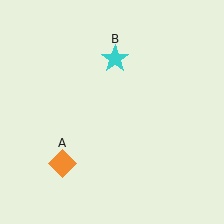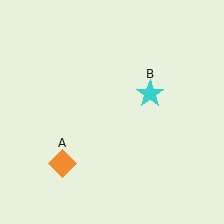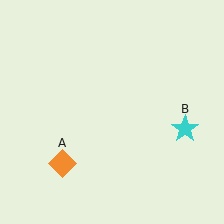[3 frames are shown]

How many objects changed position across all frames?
1 object changed position: cyan star (object B).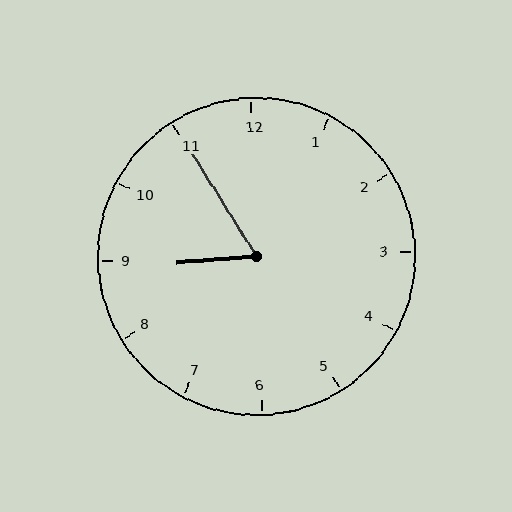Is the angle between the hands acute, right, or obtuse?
It is acute.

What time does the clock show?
8:55.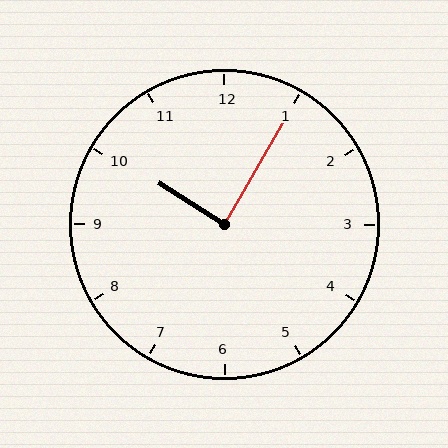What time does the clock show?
10:05.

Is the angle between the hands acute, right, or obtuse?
It is right.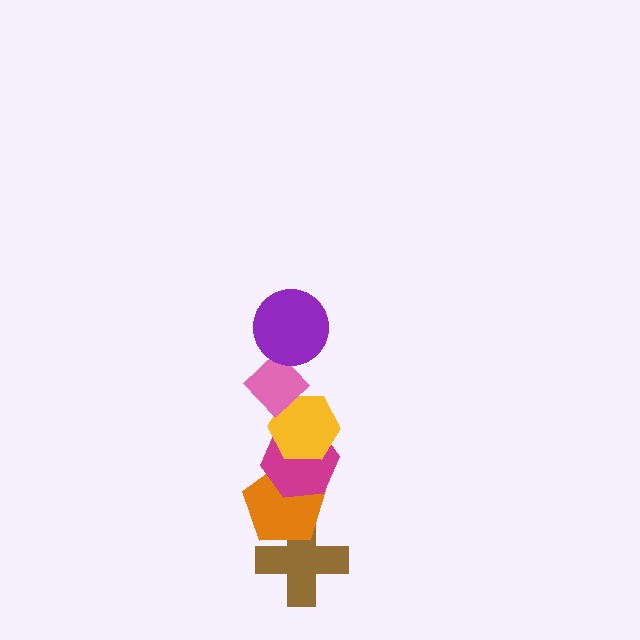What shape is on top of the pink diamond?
The purple circle is on top of the pink diamond.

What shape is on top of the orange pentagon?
The magenta hexagon is on top of the orange pentagon.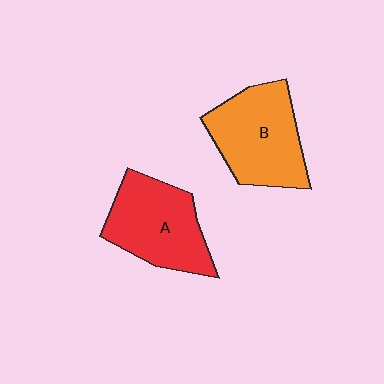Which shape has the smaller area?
Shape A (red).